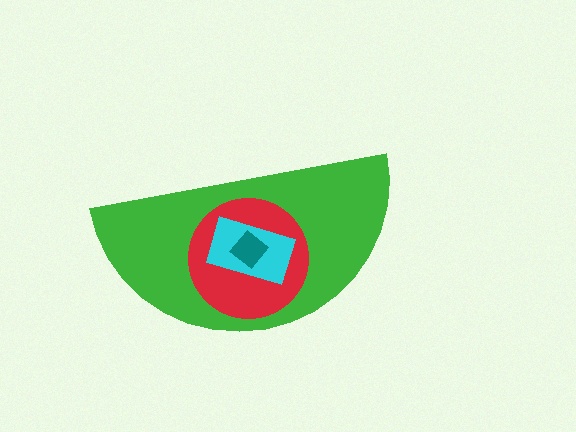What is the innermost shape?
The teal diamond.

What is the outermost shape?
The green semicircle.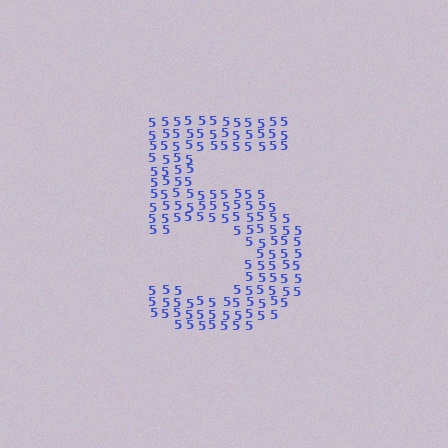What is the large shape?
The large shape is the digit 5.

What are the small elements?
The small elements are digit 5's.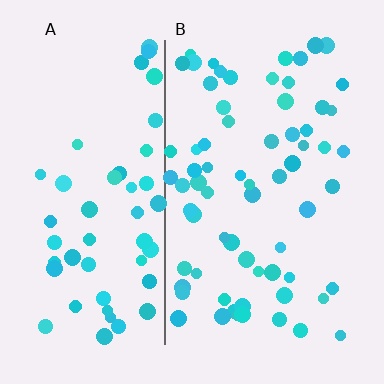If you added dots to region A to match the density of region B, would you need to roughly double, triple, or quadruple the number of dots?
Approximately double.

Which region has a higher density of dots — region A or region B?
B (the right).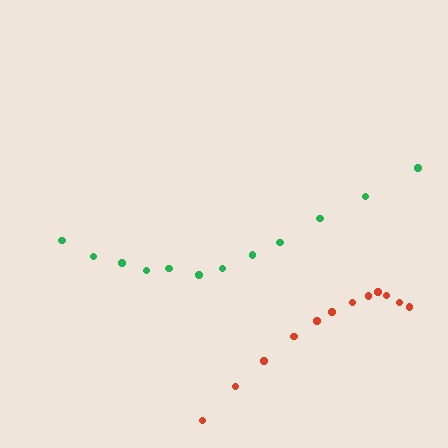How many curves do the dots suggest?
There are 2 distinct paths.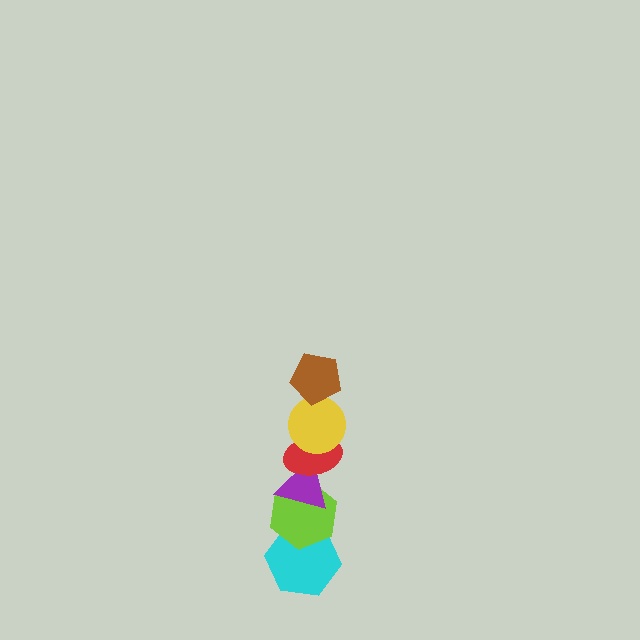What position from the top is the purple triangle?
The purple triangle is 4th from the top.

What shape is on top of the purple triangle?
The red ellipse is on top of the purple triangle.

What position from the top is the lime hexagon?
The lime hexagon is 5th from the top.